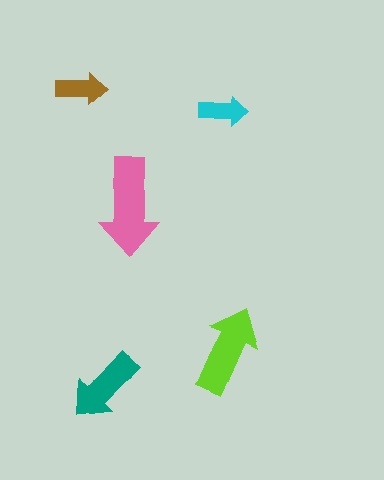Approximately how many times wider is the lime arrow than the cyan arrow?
About 2 times wider.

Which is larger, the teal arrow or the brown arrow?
The teal one.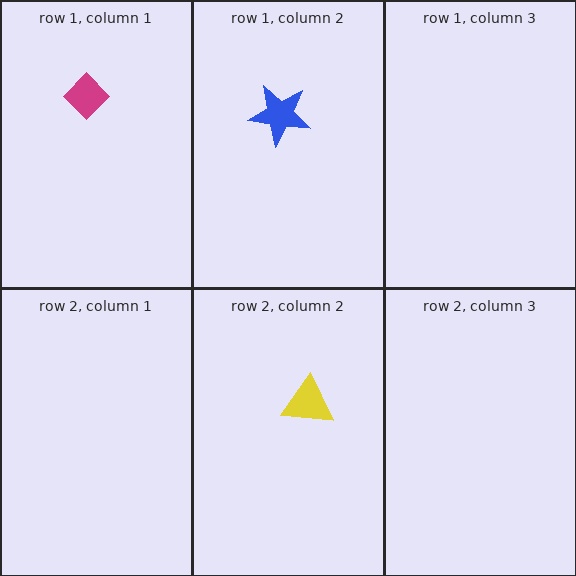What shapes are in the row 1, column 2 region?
The blue star.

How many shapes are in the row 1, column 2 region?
1.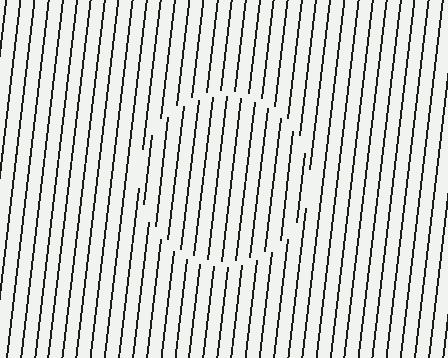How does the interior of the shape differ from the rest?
The interior of the shape contains the same grating, shifted by half a period — the contour is defined by the phase discontinuity where line-ends from the inner and outer gratings abut.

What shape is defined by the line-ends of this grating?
An illusory circle. The interior of the shape contains the same grating, shifted by half a period — the contour is defined by the phase discontinuity where line-ends from the inner and outer gratings abut.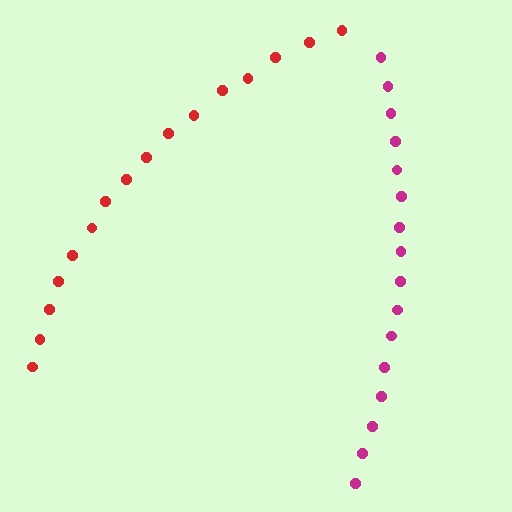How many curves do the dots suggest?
There are 2 distinct paths.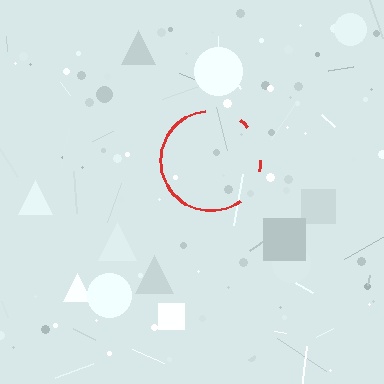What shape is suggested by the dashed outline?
The dashed outline suggests a circle.